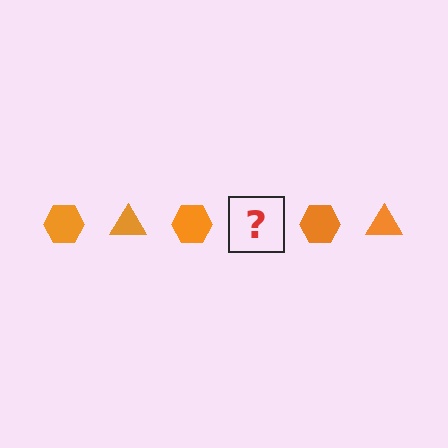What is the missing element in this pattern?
The missing element is an orange triangle.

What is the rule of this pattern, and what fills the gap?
The rule is that the pattern cycles through hexagon, triangle shapes in orange. The gap should be filled with an orange triangle.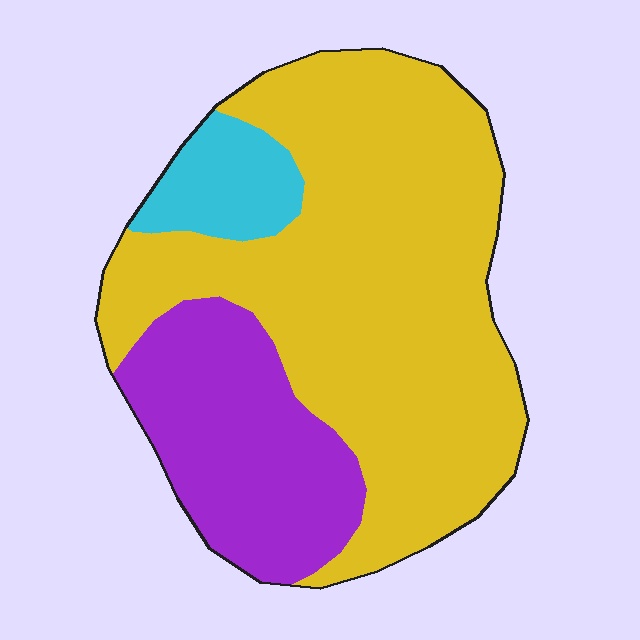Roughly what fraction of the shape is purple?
Purple covers around 25% of the shape.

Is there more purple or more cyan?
Purple.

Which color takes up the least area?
Cyan, at roughly 10%.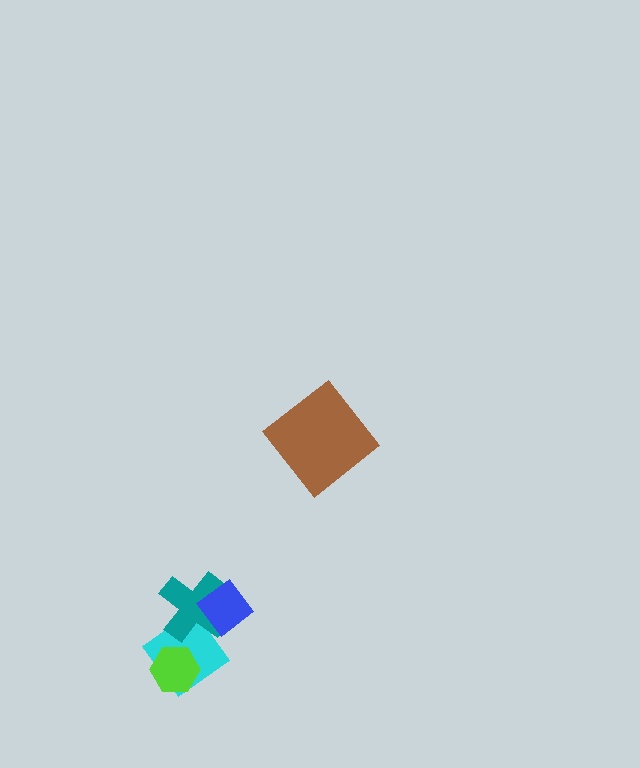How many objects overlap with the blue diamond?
2 objects overlap with the blue diamond.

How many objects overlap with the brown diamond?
0 objects overlap with the brown diamond.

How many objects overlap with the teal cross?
2 objects overlap with the teal cross.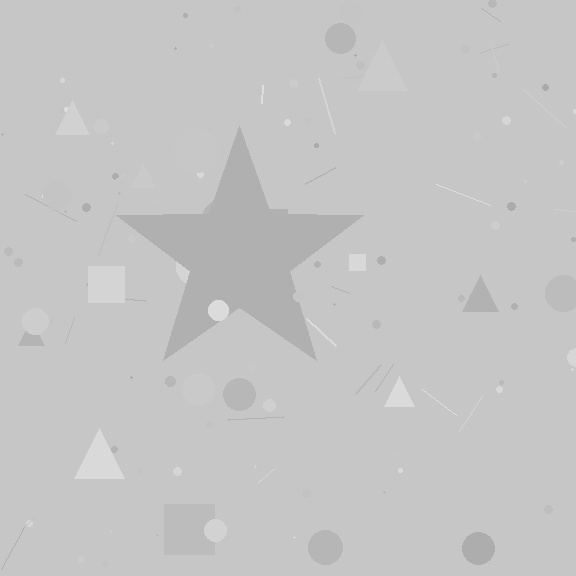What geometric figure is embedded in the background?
A star is embedded in the background.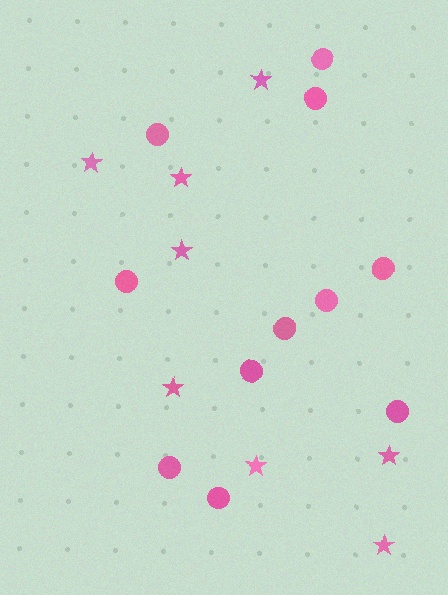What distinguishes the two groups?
There are 2 groups: one group of stars (8) and one group of circles (11).